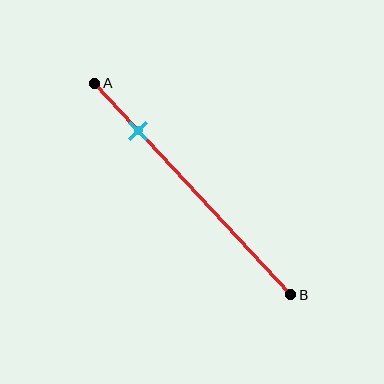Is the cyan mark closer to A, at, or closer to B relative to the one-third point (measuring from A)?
The cyan mark is closer to point A than the one-third point of segment AB.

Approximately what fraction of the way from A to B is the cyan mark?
The cyan mark is approximately 20% of the way from A to B.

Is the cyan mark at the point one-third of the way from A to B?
No, the mark is at about 20% from A, not at the 33% one-third point.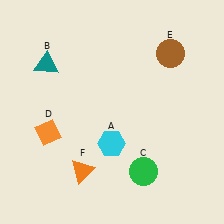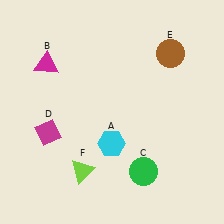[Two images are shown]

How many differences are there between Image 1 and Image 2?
There are 3 differences between the two images.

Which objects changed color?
B changed from teal to magenta. D changed from orange to magenta. F changed from orange to lime.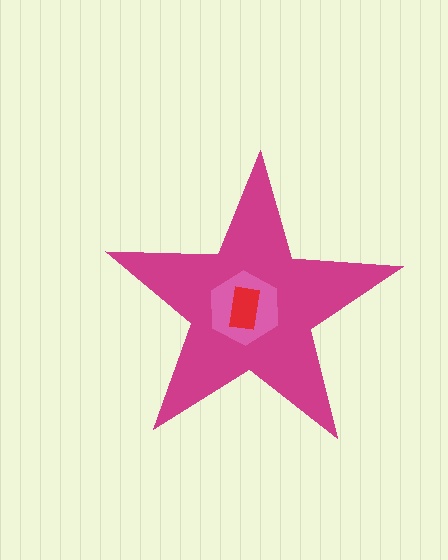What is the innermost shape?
The red rectangle.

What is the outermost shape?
The magenta star.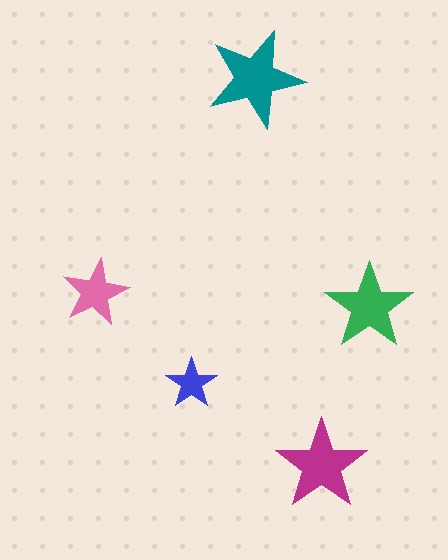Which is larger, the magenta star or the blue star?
The magenta one.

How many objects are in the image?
There are 5 objects in the image.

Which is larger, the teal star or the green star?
The teal one.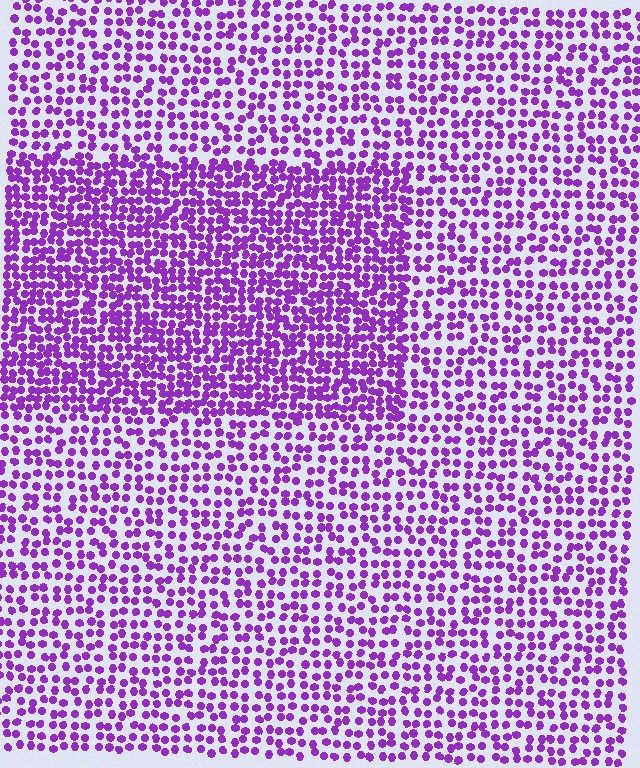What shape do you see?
I see a rectangle.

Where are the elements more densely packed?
The elements are more densely packed inside the rectangle boundary.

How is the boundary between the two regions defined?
The boundary is defined by a change in element density (approximately 1.7x ratio). All elements are the same color, size, and shape.